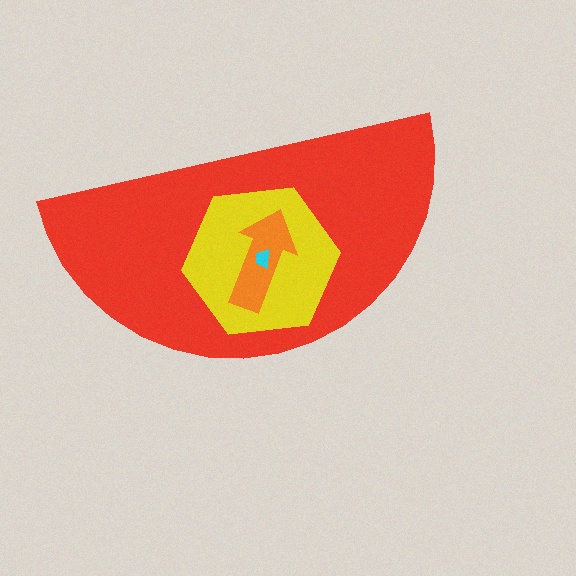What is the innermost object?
The cyan trapezoid.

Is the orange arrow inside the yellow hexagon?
Yes.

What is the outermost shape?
The red semicircle.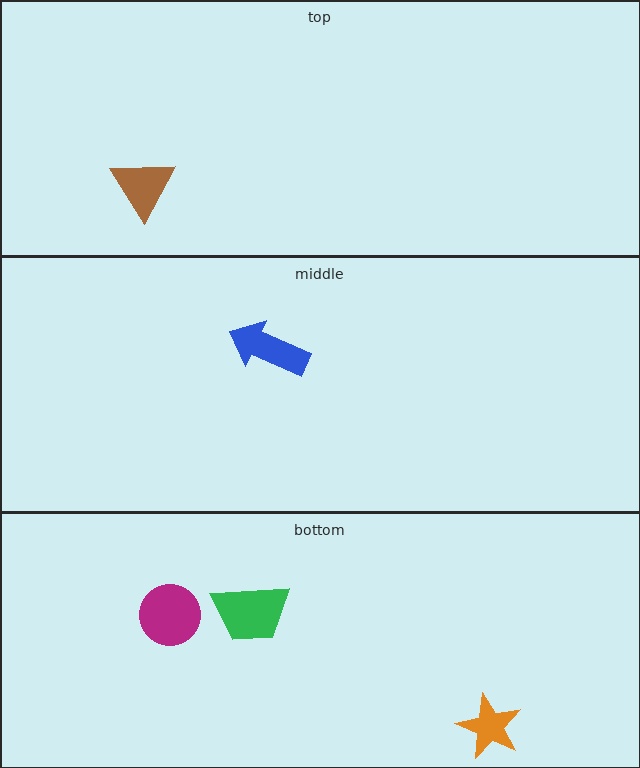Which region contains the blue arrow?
The middle region.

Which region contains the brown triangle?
The top region.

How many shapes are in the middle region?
1.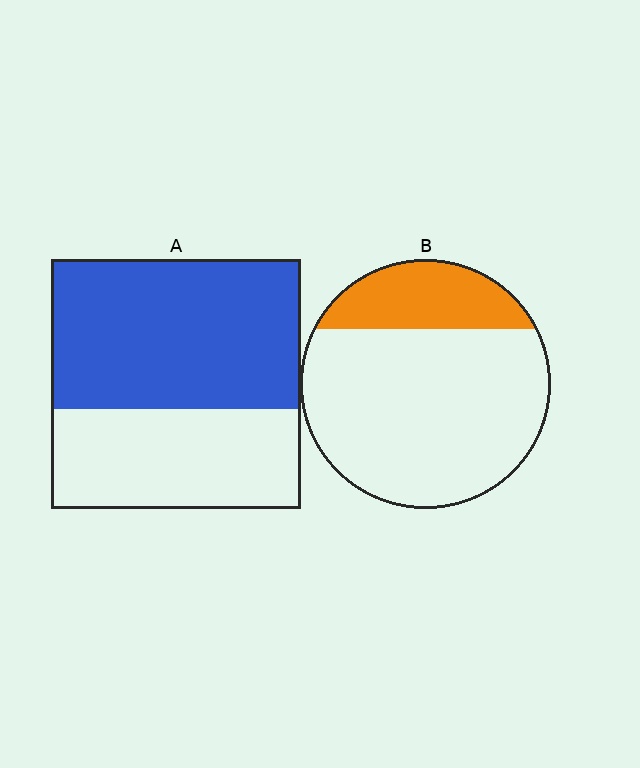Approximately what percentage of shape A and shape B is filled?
A is approximately 60% and B is approximately 25%.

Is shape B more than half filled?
No.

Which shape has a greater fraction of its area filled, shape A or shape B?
Shape A.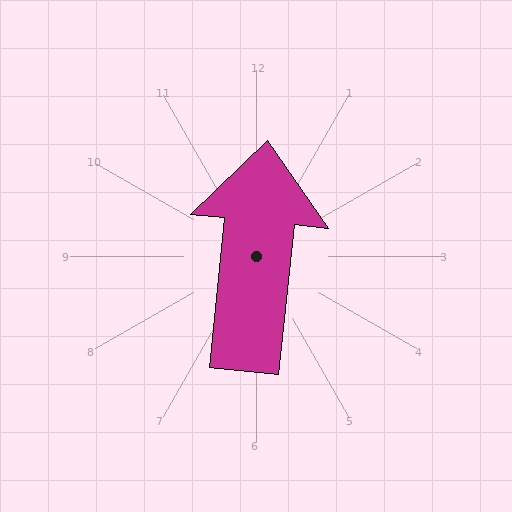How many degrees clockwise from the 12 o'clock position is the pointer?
Approximately 6 degrees.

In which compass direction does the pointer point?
North.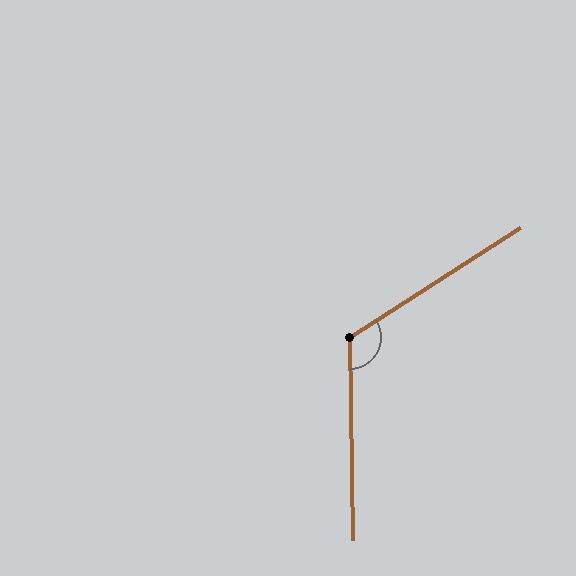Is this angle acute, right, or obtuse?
It is obtuse.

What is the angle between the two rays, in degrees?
Approximately 122 degrees.